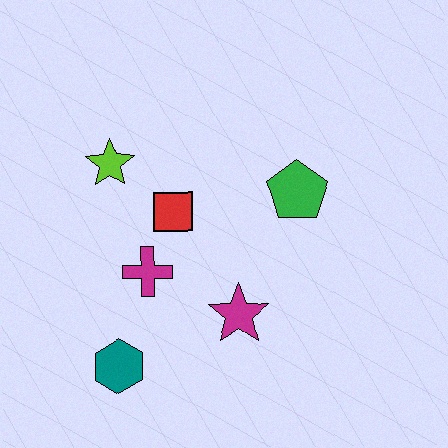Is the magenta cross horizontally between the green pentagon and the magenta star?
No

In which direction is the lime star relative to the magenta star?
The lime star is above the magenta star.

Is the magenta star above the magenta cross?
No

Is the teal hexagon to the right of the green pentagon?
No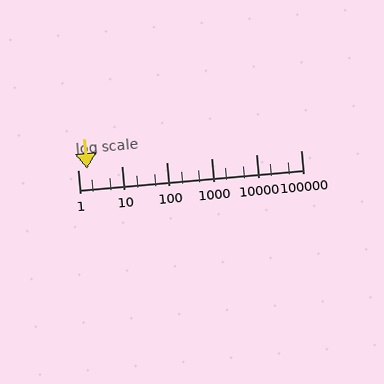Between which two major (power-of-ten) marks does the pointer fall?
The pointer is between 1 and 10.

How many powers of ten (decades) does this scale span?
The scale spans 5 decades, from 1 to 100000.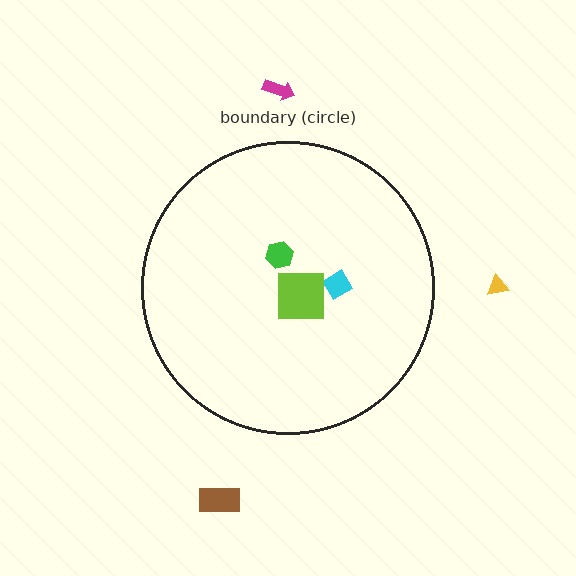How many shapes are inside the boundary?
3 inside, 3 outside.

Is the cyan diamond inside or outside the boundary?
Inside.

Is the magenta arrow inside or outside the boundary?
Outside.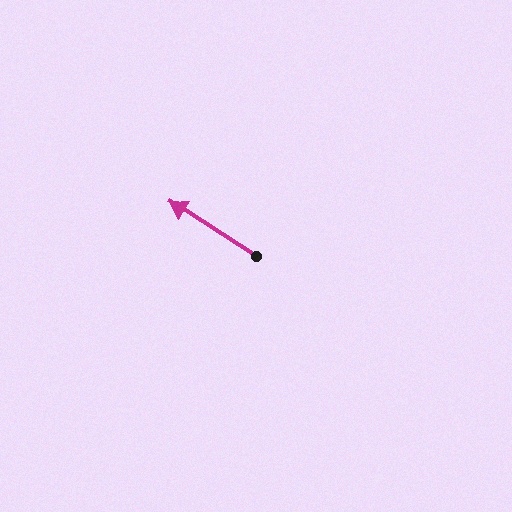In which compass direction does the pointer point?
Northwest.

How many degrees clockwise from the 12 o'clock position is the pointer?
Approximately 303 degrees.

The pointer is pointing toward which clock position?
Roughly 10 o'clock.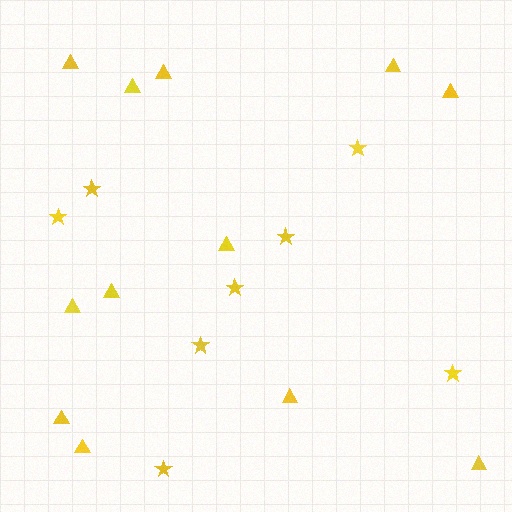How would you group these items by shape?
There are 2 groups: one group of triangles (12) and one group of stars (8).